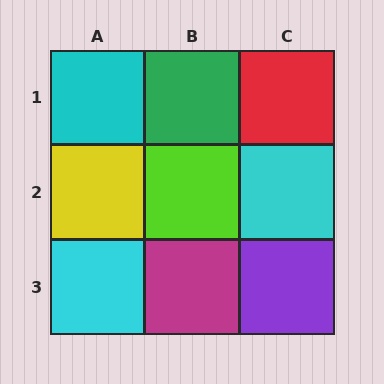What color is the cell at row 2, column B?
Lime.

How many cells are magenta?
1 cell is magenta.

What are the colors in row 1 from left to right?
Cyan, green, red.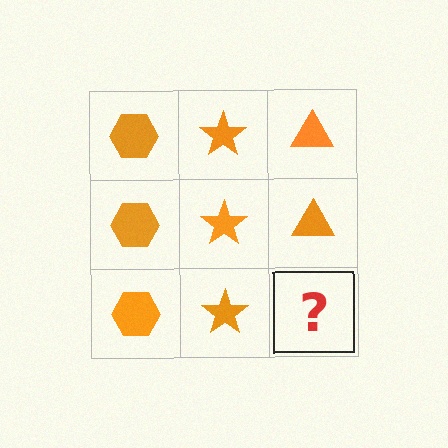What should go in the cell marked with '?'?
The missing cell should contain an orange triangle.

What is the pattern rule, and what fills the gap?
The rule is that each column has a consistent shape. The gap should be filled with an orange triangle.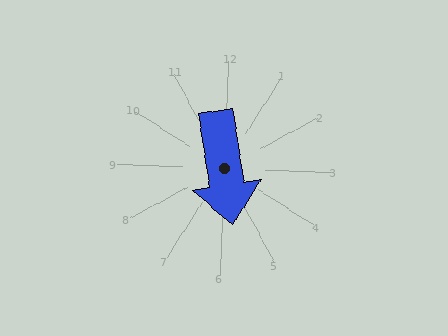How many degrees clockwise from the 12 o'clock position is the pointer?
Approximately 169 degrees.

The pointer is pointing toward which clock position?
Roughly 6 o'clock.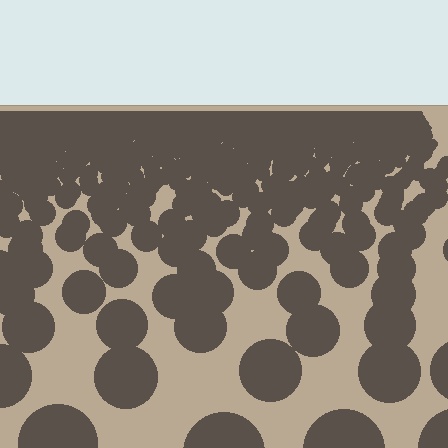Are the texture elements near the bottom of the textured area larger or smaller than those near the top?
Larger. Near the bottom, elements are closer to the viewer and appear at a bigger on-screen size.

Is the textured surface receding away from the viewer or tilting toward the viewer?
The surface is receding away from the viewer. Texture elements get smaller and denser toward the top.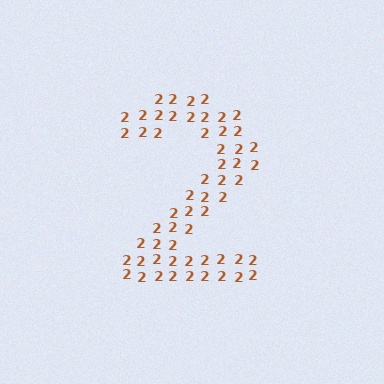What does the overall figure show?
The overall figure shows the digit 2.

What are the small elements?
The small elements are digit 2's.